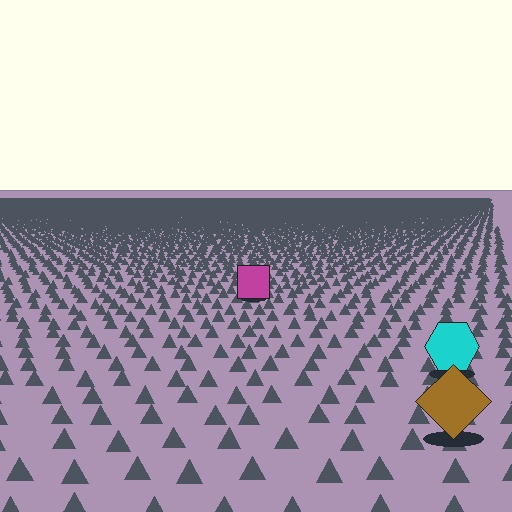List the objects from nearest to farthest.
From nearest to farthest: the brown diamond, the cyan hexagon, the magenta square.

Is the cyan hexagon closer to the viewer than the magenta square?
Yes. The cyan hexagon is closer — you can tell from the texture gradient: the ground texture is coarser near it.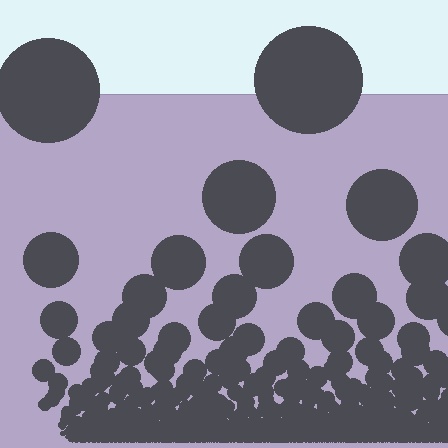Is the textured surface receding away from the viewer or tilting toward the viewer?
The surface appears to tilt toward the viewer. Texture elements get larger and sparser toward the top.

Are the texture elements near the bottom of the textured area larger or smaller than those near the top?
Smaller. The gradient is inverted — elements near the bottom are smaller and denser.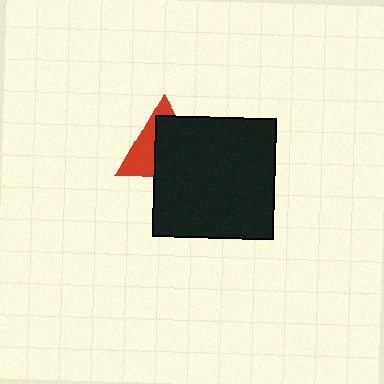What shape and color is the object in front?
The object in front is a black square.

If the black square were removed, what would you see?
You would see the complete red triangle.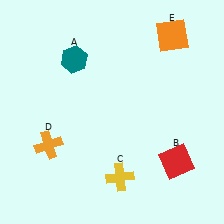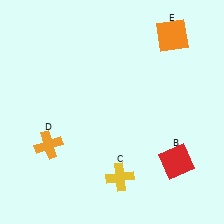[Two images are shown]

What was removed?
The teal hexagon (A) was removed in Image 2.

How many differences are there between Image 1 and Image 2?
There is 1 difference between the two images.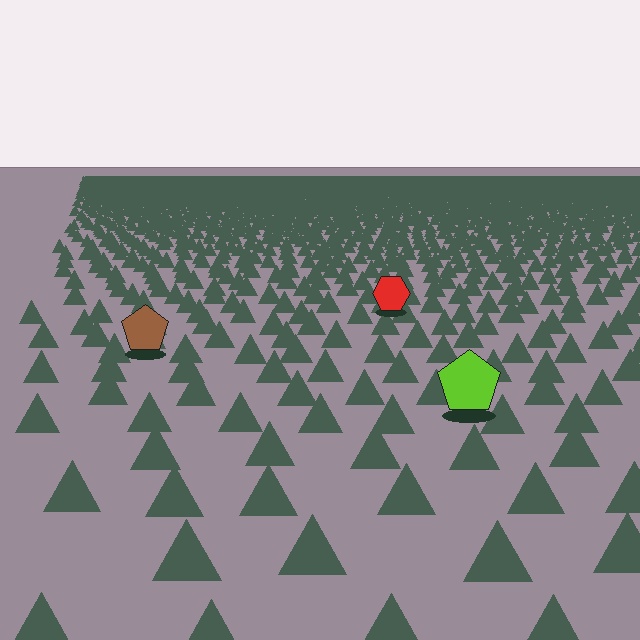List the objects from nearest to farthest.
From nearest to farthest: the lime pentagon, the brown pentagon, the red hexagon.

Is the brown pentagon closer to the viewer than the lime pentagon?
No. The lime pentagon is closer — you can tell from the texture gradient: the ground texture is coarser near it.